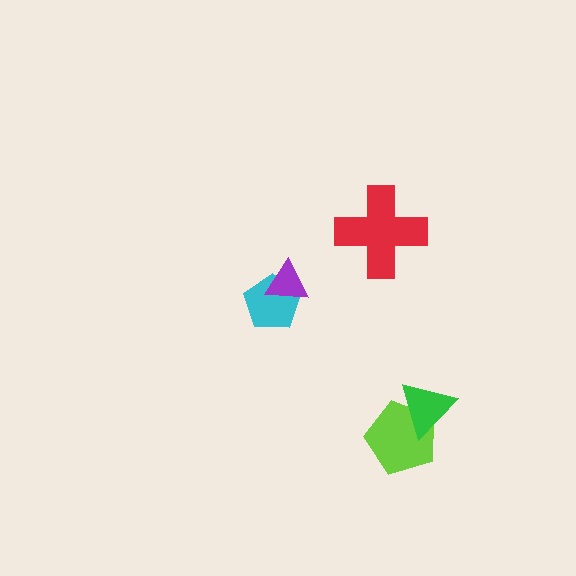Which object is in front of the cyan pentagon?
The purple triangle is in front of the cyan pentagon.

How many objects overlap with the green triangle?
1 object overlaps with the green triangle.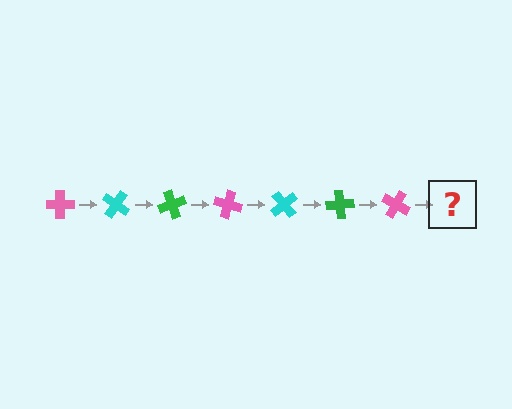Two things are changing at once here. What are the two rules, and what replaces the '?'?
The two rules are that it rotates 35 degrees each step and the color cycles through pink, cyan, and green. The '?' should be a cyan cross, rotated 245 degrees from the start.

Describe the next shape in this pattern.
It should be a cyan cross, rotated 245 degrees from the start.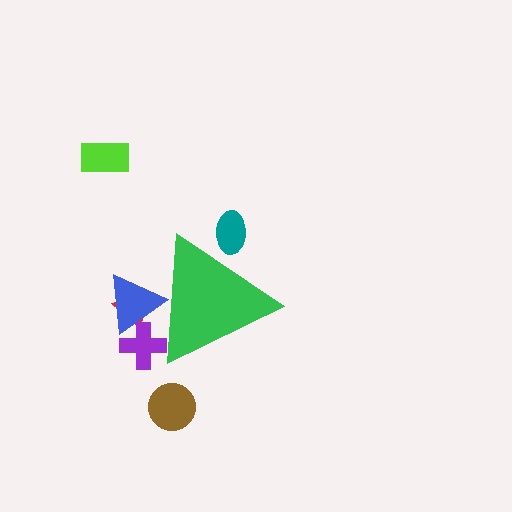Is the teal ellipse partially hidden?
Yes, the teal ellipse is partially hidden behind the green triangle.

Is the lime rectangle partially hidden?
No, the lime rectangle is fully visible.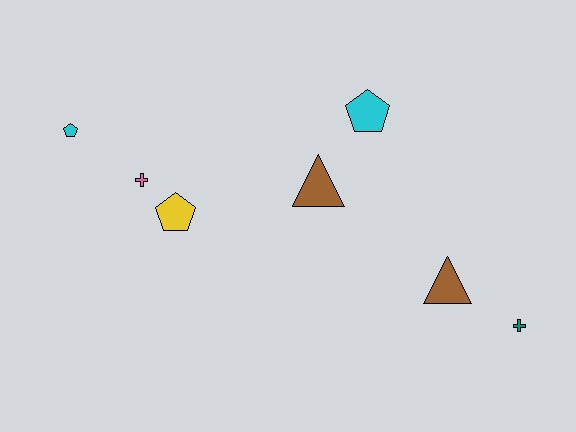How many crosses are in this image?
There are 2 crosses.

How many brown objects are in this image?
There are 2 brown objects.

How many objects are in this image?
There are 7 objects.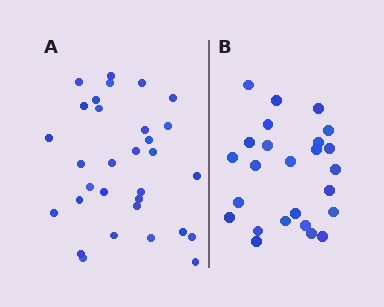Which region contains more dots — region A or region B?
Region A (the left region) has more dots.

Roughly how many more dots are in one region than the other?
Region A has about 6 more dots than region B.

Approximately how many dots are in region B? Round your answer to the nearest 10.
About 20 dots. (The exact count is 25, which rounds to 20.)